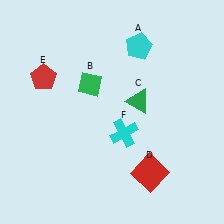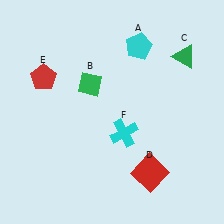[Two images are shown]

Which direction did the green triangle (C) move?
The green triangle (C) moved right.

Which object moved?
The green triangle (C) moved right.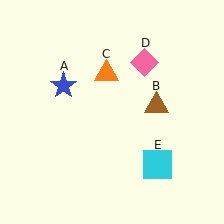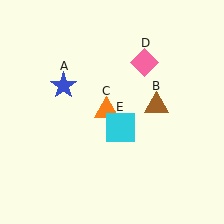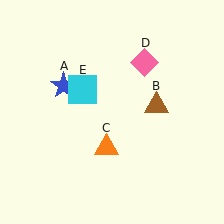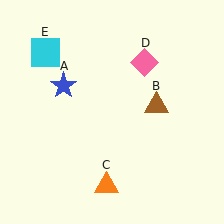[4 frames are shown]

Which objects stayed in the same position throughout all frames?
Blue star (object A) and brown triangle (object B) and pink diamond (object D) remained stationary.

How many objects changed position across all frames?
2 objects changed position: orange triangle (object C), cyan square (object E).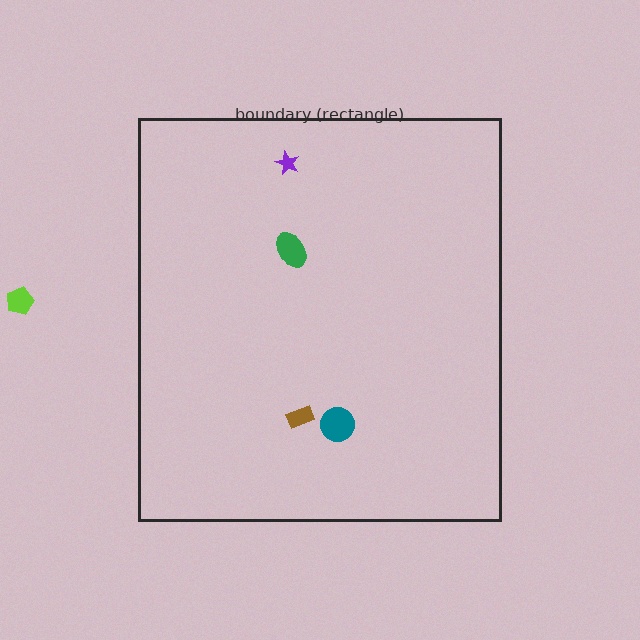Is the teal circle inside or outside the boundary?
Inside.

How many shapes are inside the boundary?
4 inside, 1 outside.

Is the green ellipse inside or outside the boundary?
Inside.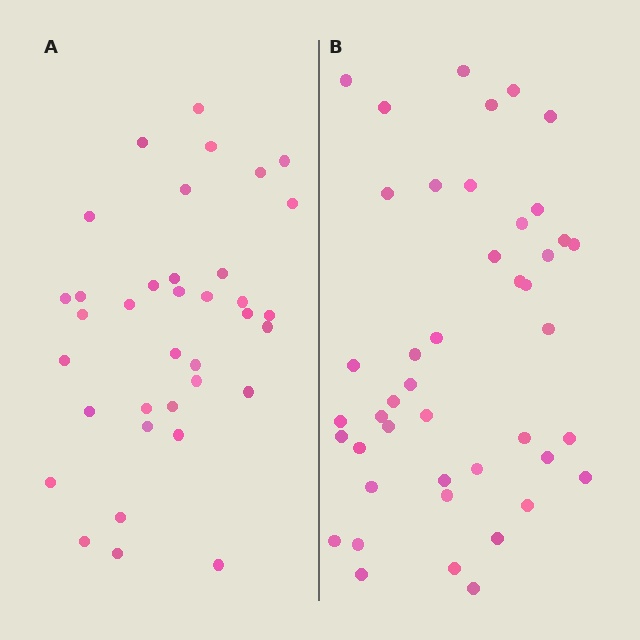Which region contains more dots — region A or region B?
Region B (the right region) has more dots.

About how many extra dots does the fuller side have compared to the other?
Region B has roughly 8 or so more dots than region A.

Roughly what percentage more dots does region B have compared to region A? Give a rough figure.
About 20% more.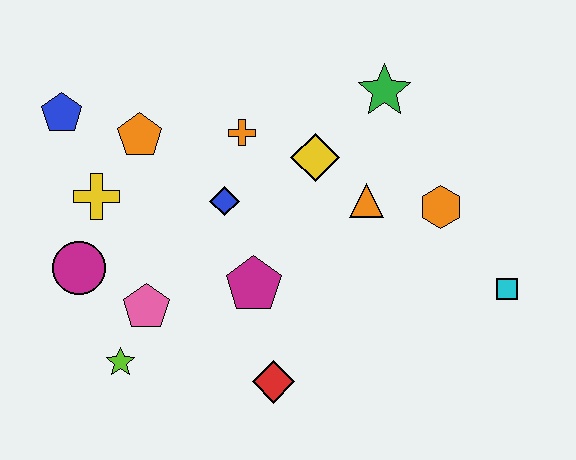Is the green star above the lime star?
Yes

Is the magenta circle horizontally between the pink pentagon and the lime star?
No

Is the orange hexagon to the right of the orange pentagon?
Yes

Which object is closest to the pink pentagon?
The lime star is closest to the pink pentagon.